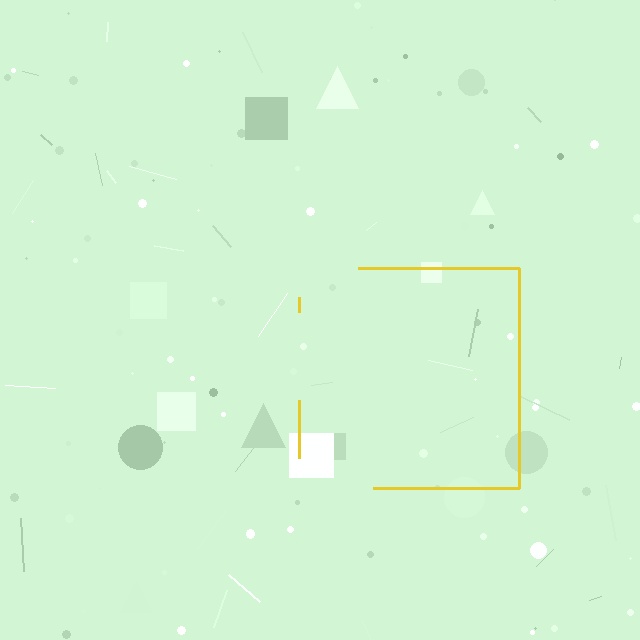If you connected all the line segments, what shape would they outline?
They would outline a square.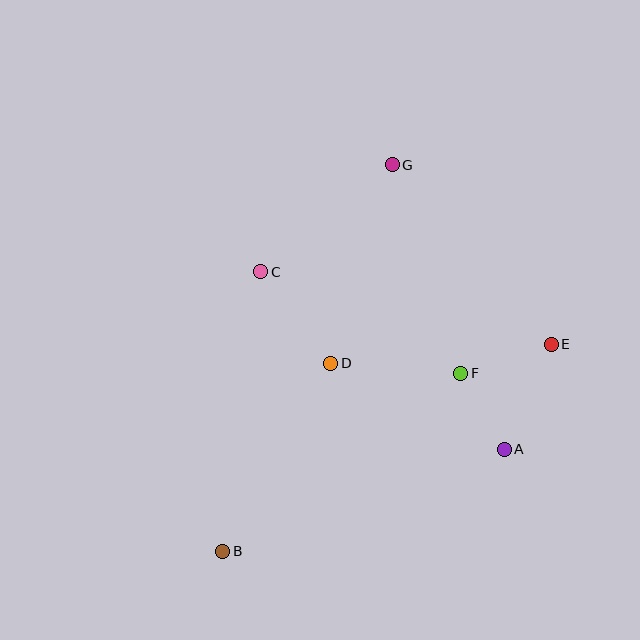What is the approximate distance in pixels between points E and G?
The distance between E and G is approximately 240 pixels.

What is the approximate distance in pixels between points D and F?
The distance between D and F is approximately 131 pixels.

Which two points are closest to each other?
Points A and F are closest to each other.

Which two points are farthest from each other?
Points B and G are farthest from each other.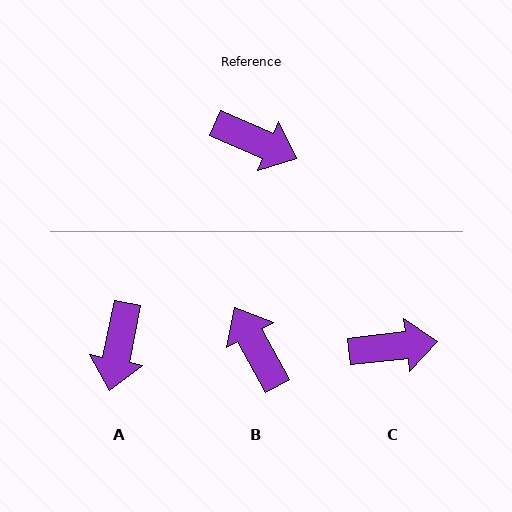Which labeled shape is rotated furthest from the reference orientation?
B, about 142 degrees away.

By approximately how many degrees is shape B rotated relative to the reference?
Approximately 142 degrees counter-clockwise.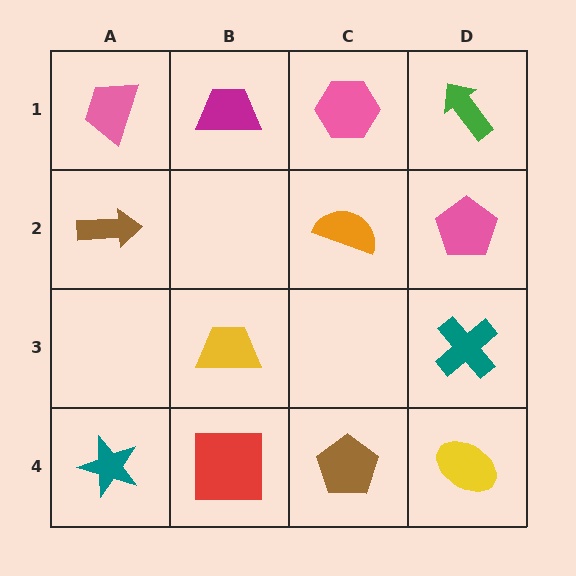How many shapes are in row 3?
2 shapes.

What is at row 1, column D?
A green arrow.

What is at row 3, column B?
A yellow trapezoid.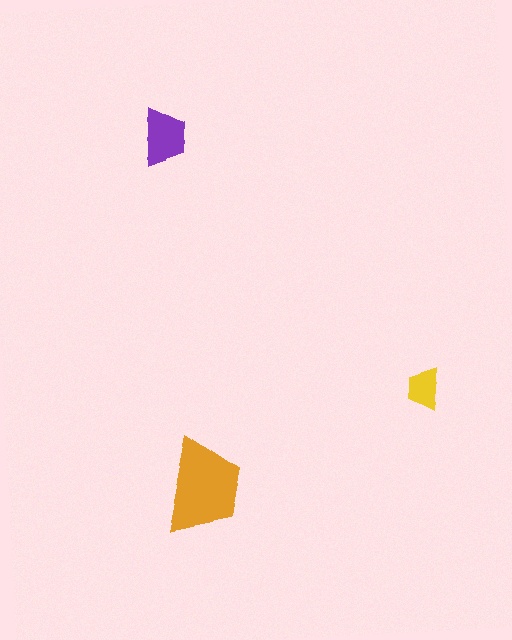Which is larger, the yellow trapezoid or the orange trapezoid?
The orange one.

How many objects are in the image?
There are 3 objects in the image.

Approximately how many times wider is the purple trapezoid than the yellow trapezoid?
About 1.5 times wider.